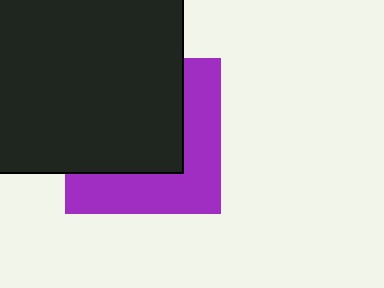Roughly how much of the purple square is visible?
A small part of it is visible (roughly 44%).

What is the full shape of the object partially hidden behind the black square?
The partially hidden object is a purple square.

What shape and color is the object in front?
The object in front is a black square.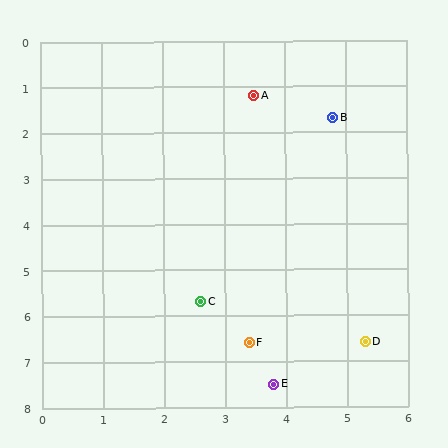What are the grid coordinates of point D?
Point D is at approximately (5.3, 6.6).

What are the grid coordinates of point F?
Point F is at approximately (3.4, 6.6).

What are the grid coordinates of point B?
Point B is at approximately (4.8, 1.7).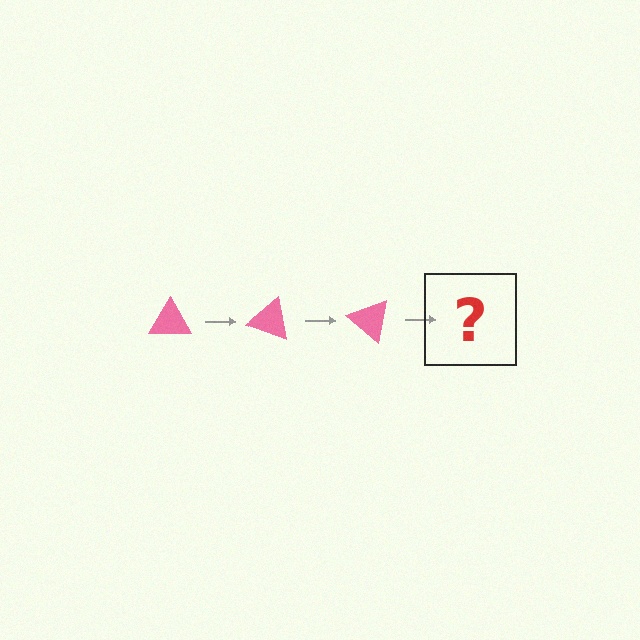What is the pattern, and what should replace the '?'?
The pattern is that the triangle rotates 20 degrees each step. The '?' should be a pink triangle rotated 60 degrees.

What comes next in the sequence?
The next element should be a pink triangle rotated 60 degrees.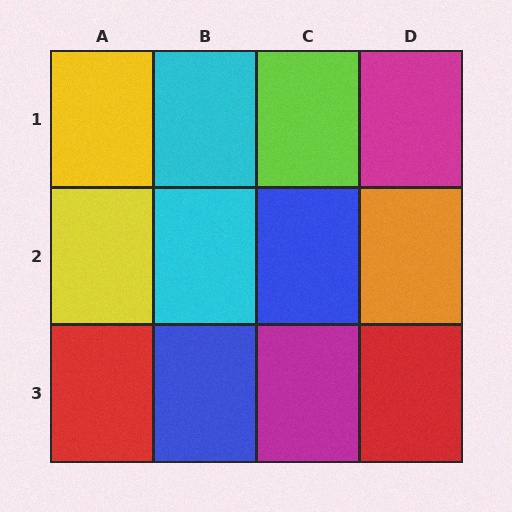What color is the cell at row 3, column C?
Magenta.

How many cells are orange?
1 cell is orange.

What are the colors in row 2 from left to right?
Yellow, cyan, blue, orange.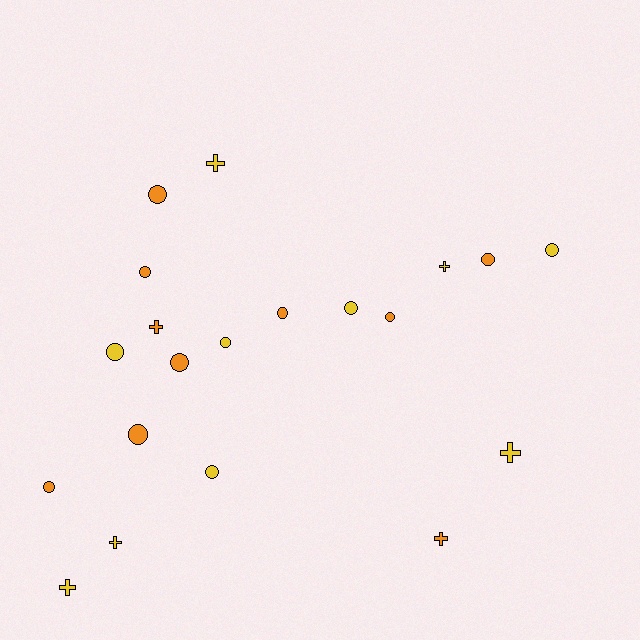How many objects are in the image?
There are 20 objects.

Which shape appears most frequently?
Circle, with 13 objects.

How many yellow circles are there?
There are 5 yellow circles.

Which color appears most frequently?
Orange, with 10 objects.